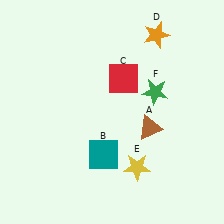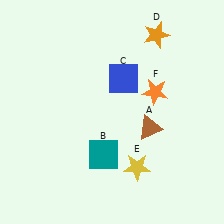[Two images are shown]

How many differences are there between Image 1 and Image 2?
There are 2 differences between the two images.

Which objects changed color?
C changed from red to blue. F changed from green to orange.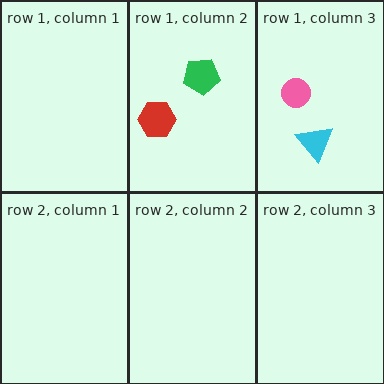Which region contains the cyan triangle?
The row 1, column 3 region.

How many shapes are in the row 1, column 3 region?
2.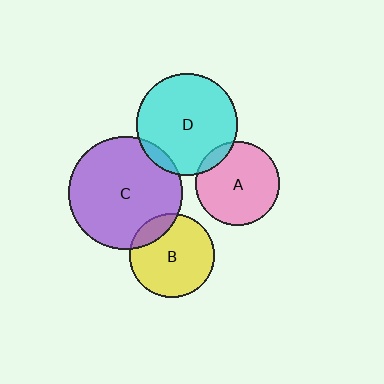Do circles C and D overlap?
Yes.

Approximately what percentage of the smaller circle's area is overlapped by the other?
Approximately 5%.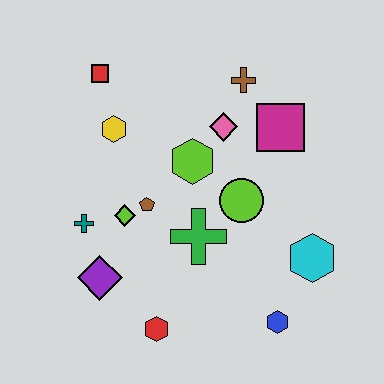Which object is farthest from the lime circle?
The red square is farthest from the lime circle.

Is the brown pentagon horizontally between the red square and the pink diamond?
Yes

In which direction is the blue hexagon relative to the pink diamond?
The blue hexagon is below the pink diamond.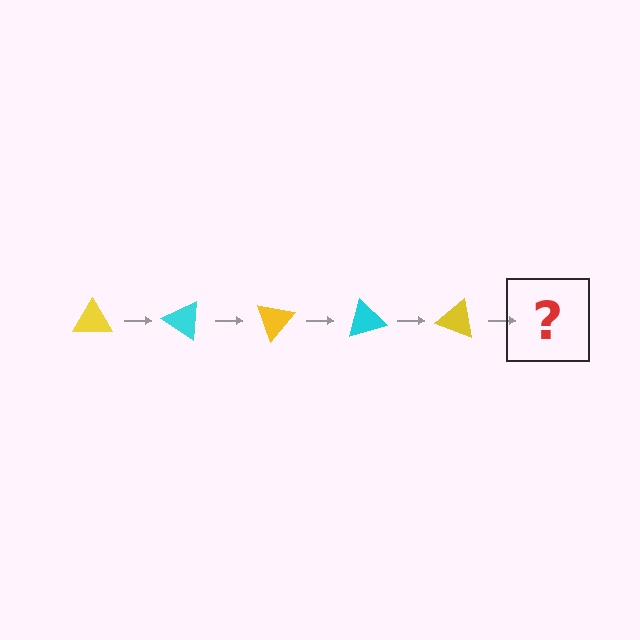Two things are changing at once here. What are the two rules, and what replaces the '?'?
The two rules are that it rotates 35 degrees each step and the color cycles through yellow and cyan. The '?' should be a cyan triangle, rotated 175 degrees from the start.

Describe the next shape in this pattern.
It should be a cyan triangle, rotated 175 degrees from the start.